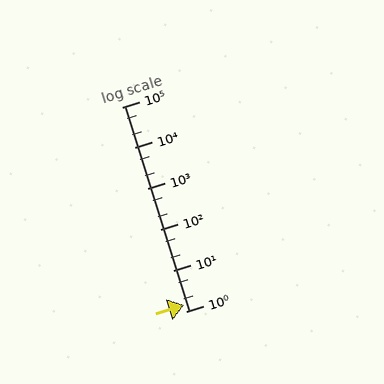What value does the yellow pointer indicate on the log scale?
The pointer indicates approximately 1.4.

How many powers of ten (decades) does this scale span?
The scale spans 5 decades, from 1 to 100000.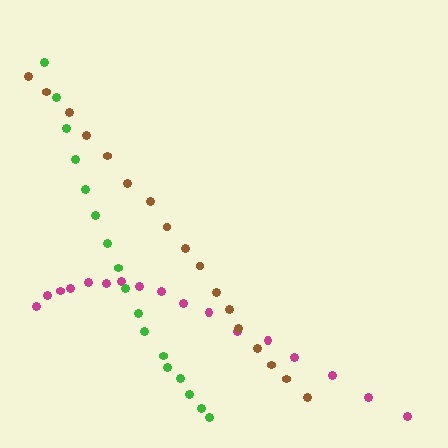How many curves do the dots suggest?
There are 3 distinct paths.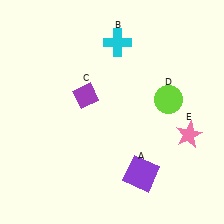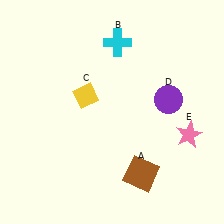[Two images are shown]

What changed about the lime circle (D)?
In Image 1, D is lime. In Image 2, it changed to purple.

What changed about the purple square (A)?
In Image 1, A is purple. In Image 2, it changed to brown.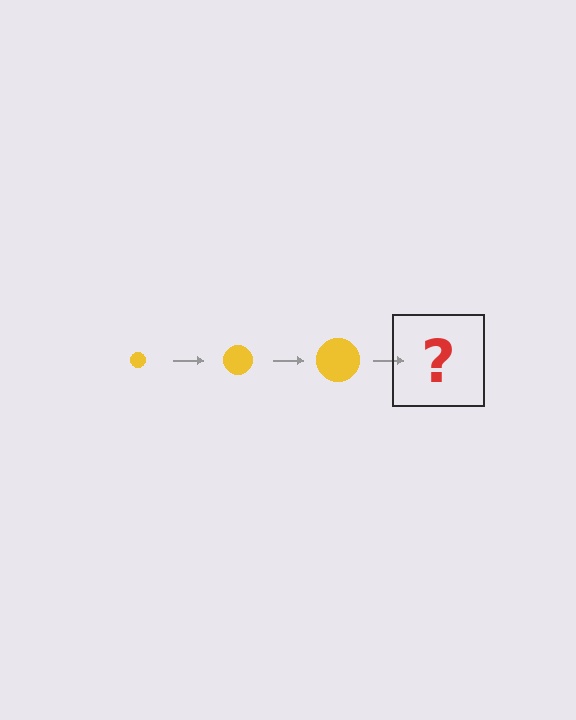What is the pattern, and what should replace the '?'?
The pattern is that the circle gets progressively larger each step. The '?' should be a yellow circle, larger than the previous one.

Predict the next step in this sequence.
The next step is a yellow circle, larger than the previous one.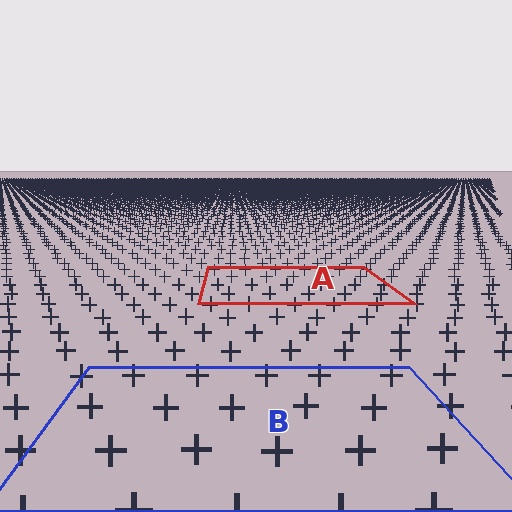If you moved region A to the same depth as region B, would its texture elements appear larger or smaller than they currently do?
They would appear larger. At a closer depth, the same texture elements are projected at a bigger on-screen size.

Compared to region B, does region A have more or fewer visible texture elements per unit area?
Region A has more texture elements per unit area — they are packed more densely because it is farther away.